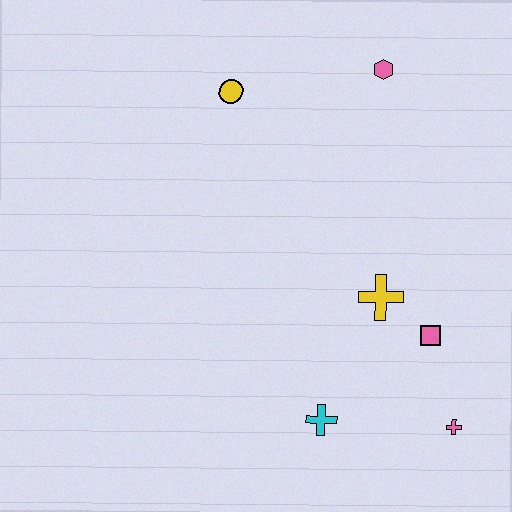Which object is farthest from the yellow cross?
The yellow circle is farthest from the yellow cross.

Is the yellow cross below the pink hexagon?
Yes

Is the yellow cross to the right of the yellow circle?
Yes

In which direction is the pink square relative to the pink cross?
The pink square is above the pink cross.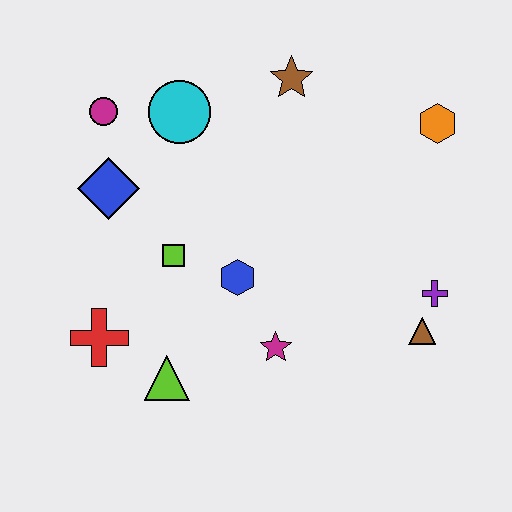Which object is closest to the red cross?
The lime triangle is closest to the red cross.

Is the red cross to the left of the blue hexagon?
Yes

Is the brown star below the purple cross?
No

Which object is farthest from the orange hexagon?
The red cross is farthest from the orange hexagon.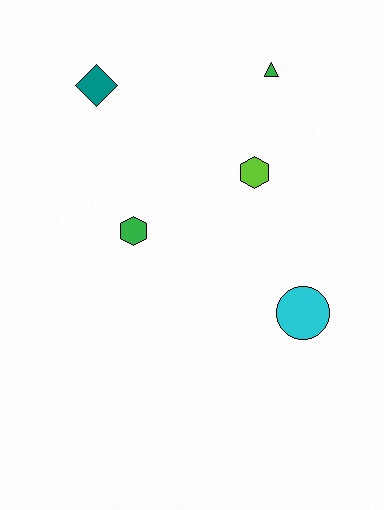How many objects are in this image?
There are 5 objects.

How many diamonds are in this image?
There is 1 diamond.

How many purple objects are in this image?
There are no purple objects.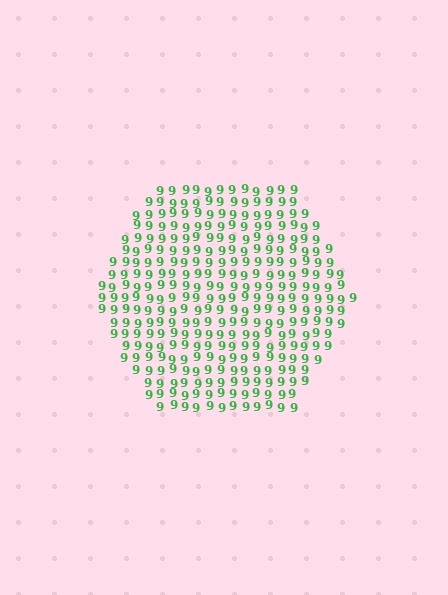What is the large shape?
The large shape is a hexagon.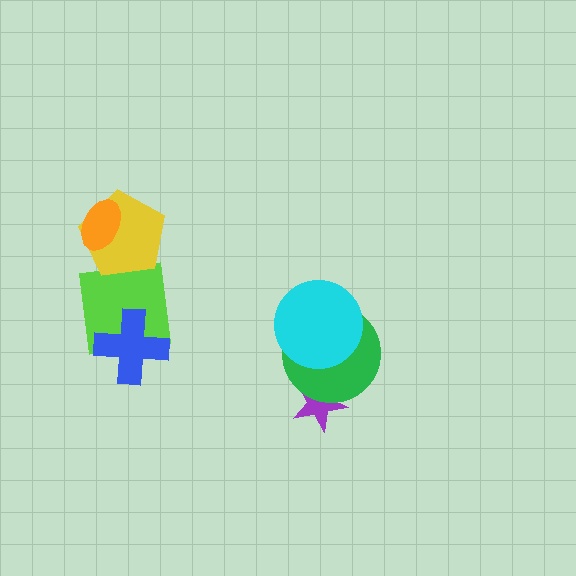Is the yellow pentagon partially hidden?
Yes, it is partially covered by another shape.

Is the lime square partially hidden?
Yes, it is partially covered by another shape.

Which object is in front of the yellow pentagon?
The orange ellipse is in front of the yellow pentagon.